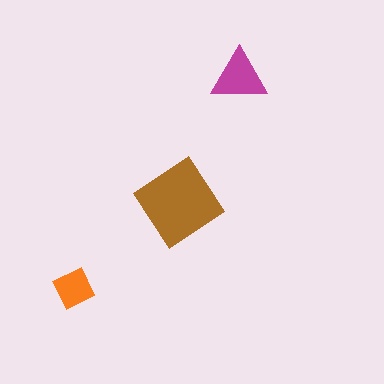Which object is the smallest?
The orange diamond.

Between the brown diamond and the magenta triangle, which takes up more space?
The brown diamond.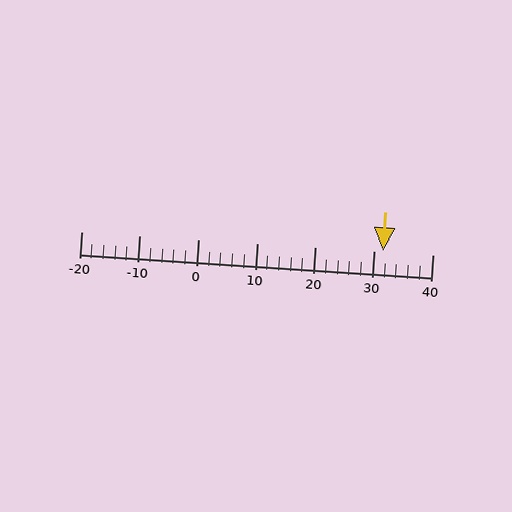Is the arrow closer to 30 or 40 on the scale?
The arrow is closer to 30.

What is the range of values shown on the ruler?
The ruler shows values from -20 to 40.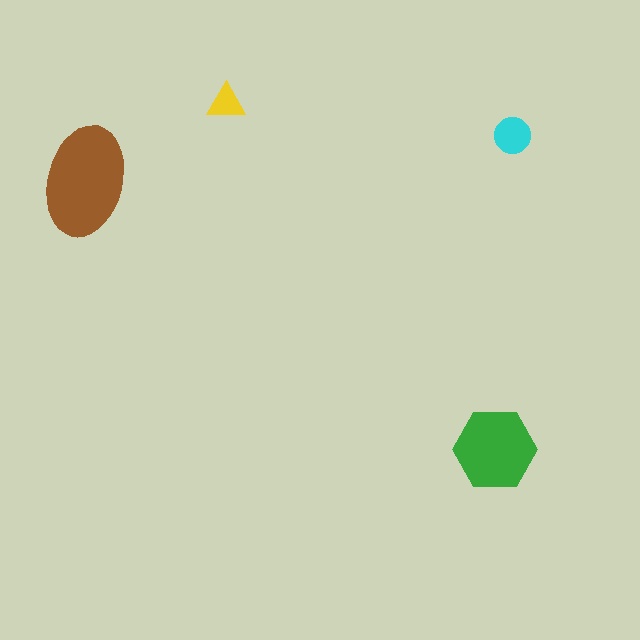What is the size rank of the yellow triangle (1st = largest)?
4th.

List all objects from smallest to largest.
The yellow triangle, the cyan circle, the green hexagon, the brown ellipse.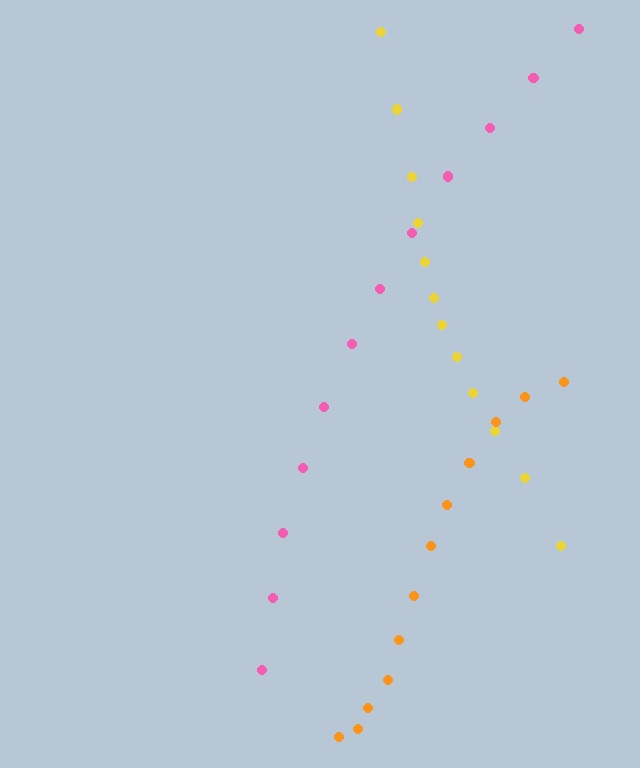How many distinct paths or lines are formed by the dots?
There are 3 distinct paths.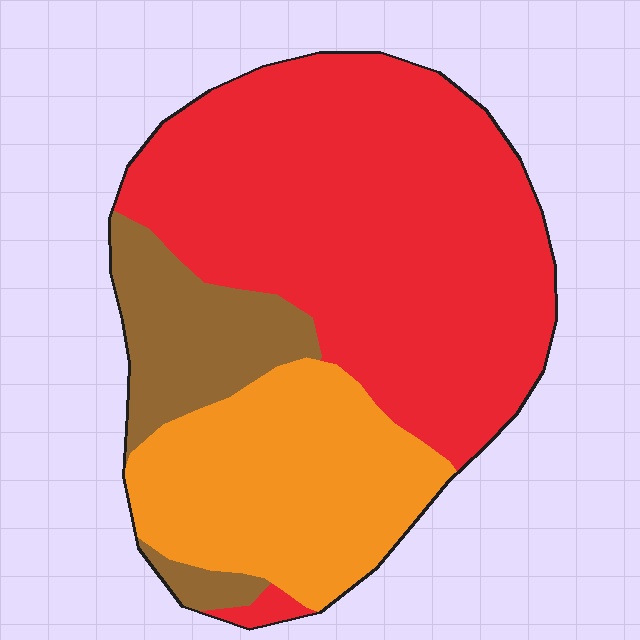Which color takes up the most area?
Red, at roughly 60%.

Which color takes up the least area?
Brown, at roughly 15%.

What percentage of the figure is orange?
Orange covers about 25% of the figure.